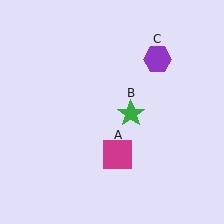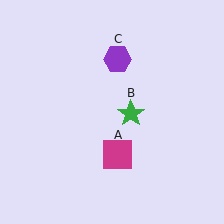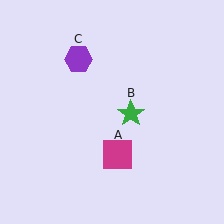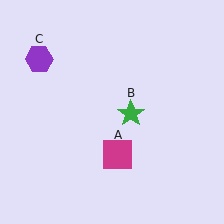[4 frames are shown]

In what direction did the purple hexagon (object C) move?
The purple hexagon (object C) moved left.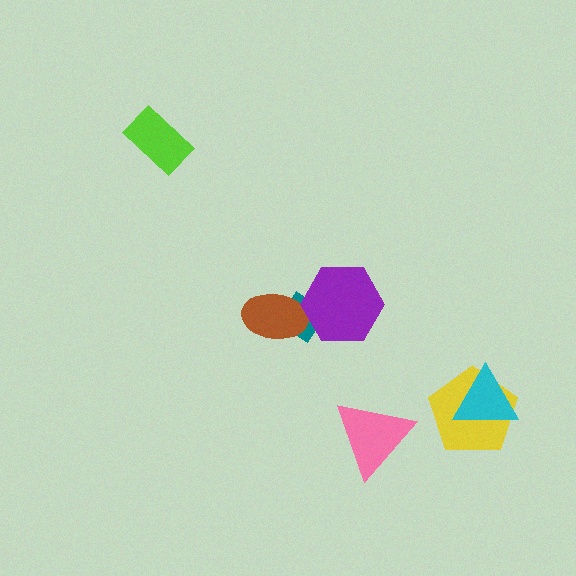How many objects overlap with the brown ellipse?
1 object overlaps with the brown ellipse.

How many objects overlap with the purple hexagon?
1 object overlaps with the purple hexagon.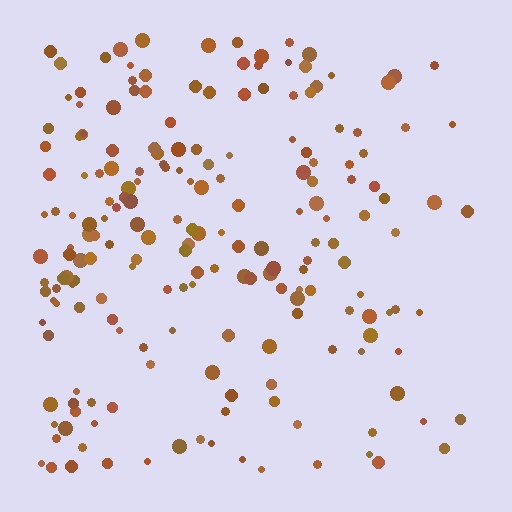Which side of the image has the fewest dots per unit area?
The right.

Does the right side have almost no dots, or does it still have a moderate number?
Still a moderate number, just noticeably fewer than the left.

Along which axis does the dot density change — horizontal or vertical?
Horizontal.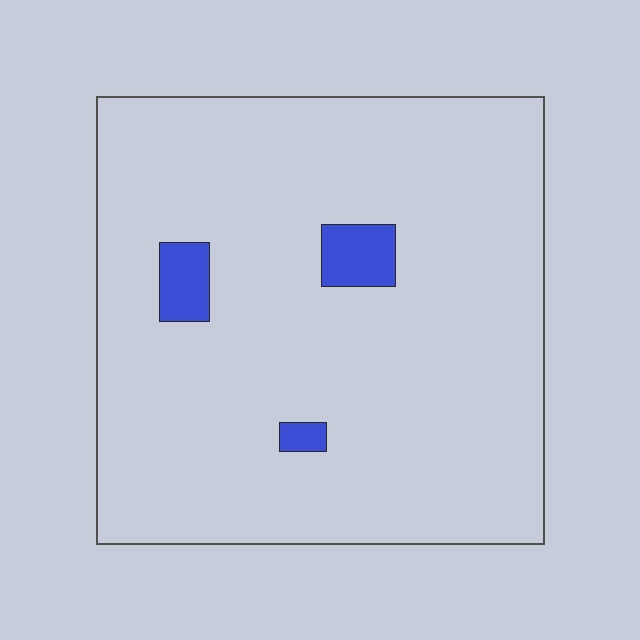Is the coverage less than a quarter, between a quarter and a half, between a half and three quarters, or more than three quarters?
Less than a quarter.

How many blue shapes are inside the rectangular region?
3.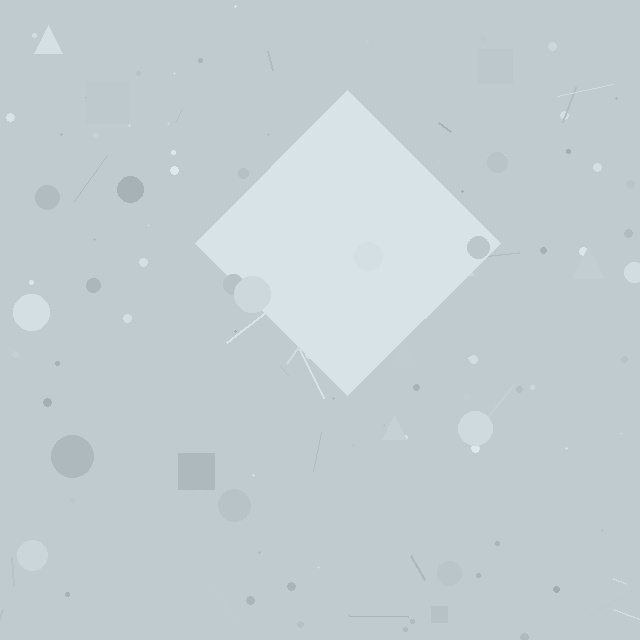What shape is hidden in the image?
A diamond is hidden in the image.